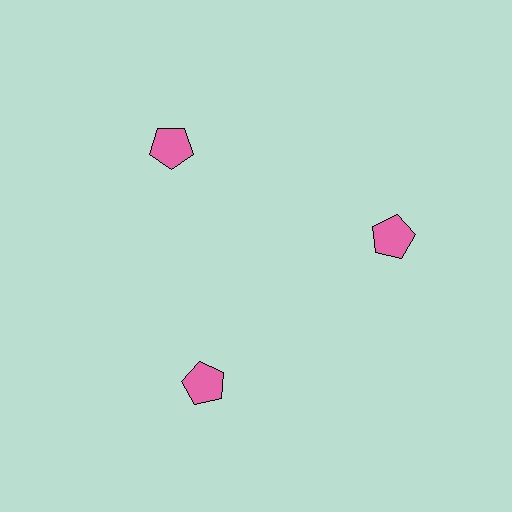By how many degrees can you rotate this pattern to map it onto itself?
The pattern maps onto itself every 120 degrees of rotation.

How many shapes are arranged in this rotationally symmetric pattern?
There are 3 shapes, arranged in 3 groups of 1.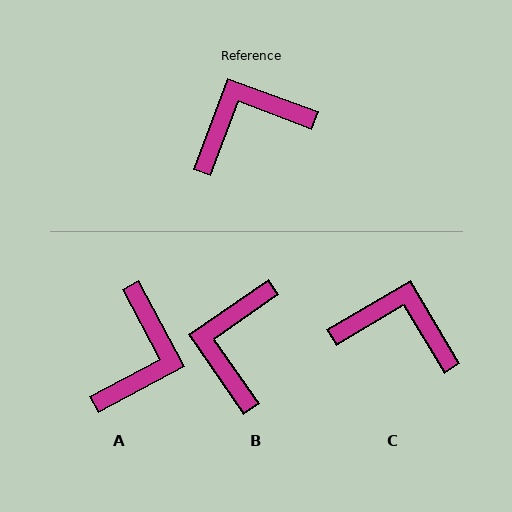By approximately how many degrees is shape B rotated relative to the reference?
Approximately 55 degrees counter-clockwise.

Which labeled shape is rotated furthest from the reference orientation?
A, about 132 degrees away.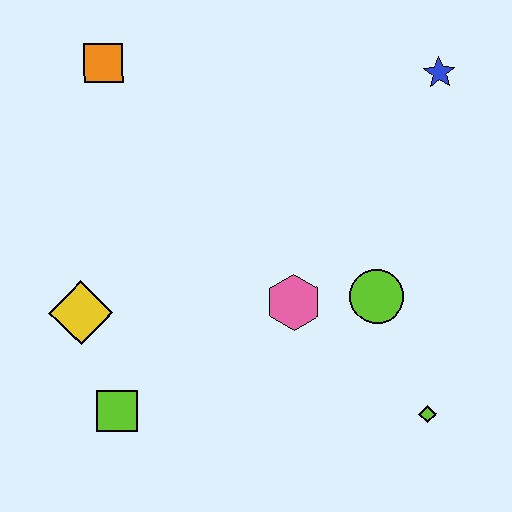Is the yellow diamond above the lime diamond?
Yes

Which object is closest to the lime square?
The yellow diamond is closest to the lime square.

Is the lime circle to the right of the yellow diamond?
Yes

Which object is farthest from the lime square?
The blue star is farthest from the lime square.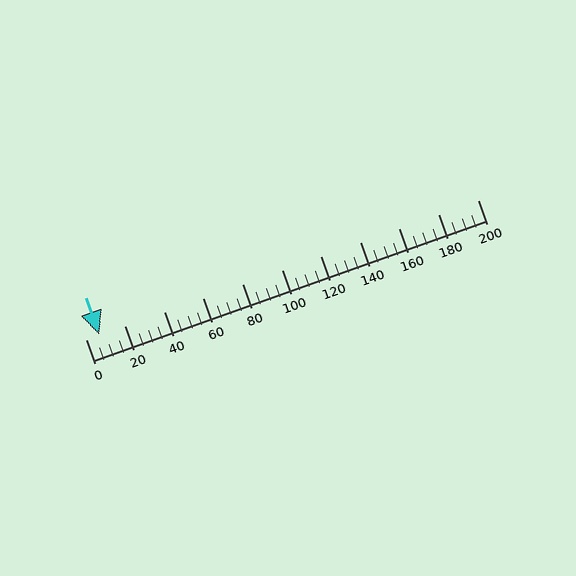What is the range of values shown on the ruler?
The ruler shows values from 0 to 200.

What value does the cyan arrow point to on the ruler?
The cyan arrow points to approximately 7.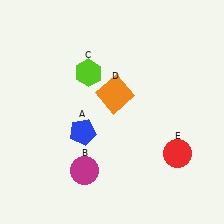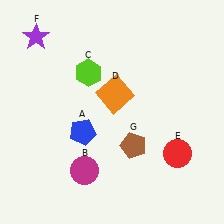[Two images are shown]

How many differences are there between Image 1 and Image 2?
There are 2 differences between the two images.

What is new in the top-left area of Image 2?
A purple star (F) was added in the top-left area of Image 2.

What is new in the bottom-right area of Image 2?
A brown pentagon (G) was added in the bottom-right area of Image 2.